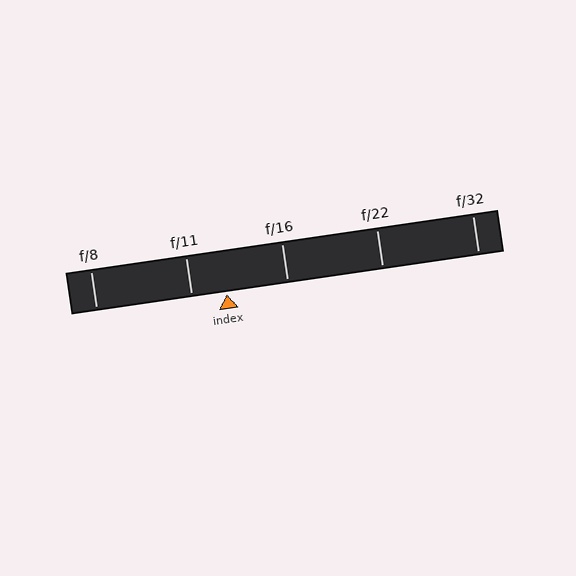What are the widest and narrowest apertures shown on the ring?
The widest aperture shown is f/8 and the narrowest is f/32.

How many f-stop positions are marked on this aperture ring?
There are 5 f-stop positions marked.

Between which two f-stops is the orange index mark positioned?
The index mark is between f/11 and f/16.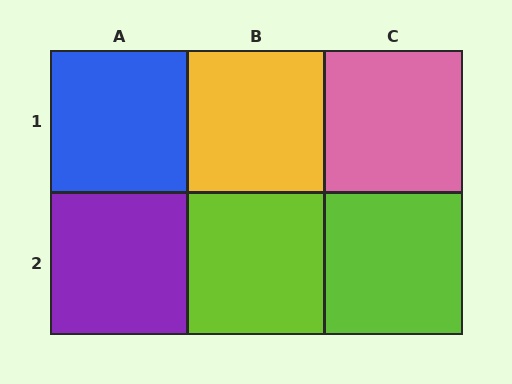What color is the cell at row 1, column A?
Blue.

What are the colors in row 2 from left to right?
Purple, lime, lime.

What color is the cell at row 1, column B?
Yellow.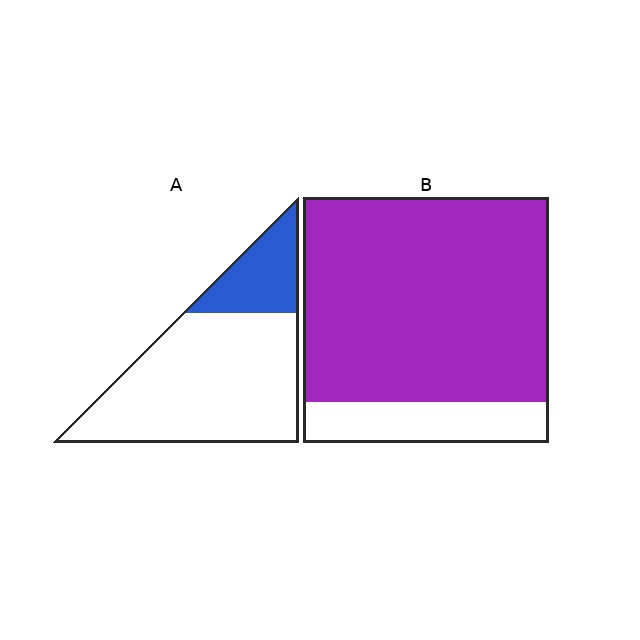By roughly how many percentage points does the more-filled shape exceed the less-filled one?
By roughly 60 percentage points (B over A).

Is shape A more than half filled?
No.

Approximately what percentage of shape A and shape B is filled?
A is approximately 20% and B is approximately 85%.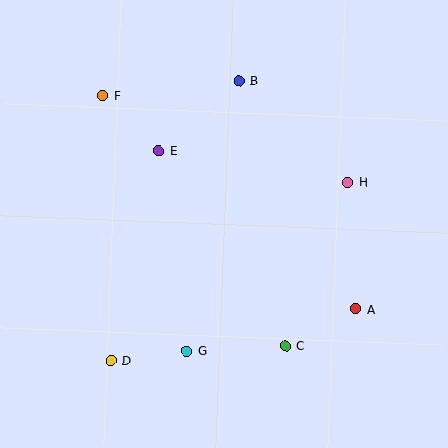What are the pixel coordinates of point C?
Point C is at (286, 346).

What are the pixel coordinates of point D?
Point D is at (111, 361).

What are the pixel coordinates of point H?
Point H is at (348, 182).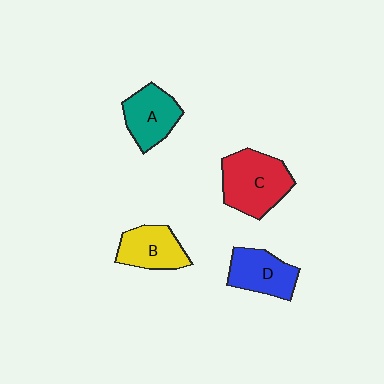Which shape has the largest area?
Shape C (red).